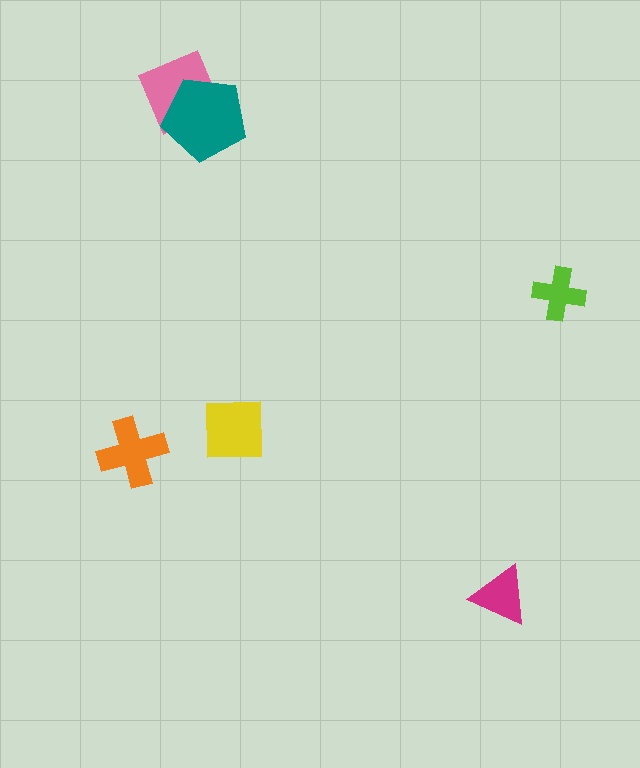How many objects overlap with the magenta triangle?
0 objects overlap with the magenta triangle.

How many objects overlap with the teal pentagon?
1 object overlaps with the teal pentagon.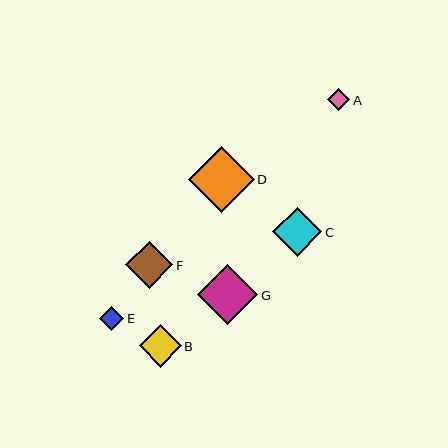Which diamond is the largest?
Diamond D is the largest with a size of approximately 65 pixels.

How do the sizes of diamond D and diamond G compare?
Diamond D and diamond G are approximately the same size.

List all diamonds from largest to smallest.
From largest to smallest: D, G, C, F, B, E, A.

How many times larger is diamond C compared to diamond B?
Diamond C is approximately 1.2 times the size of diamond B.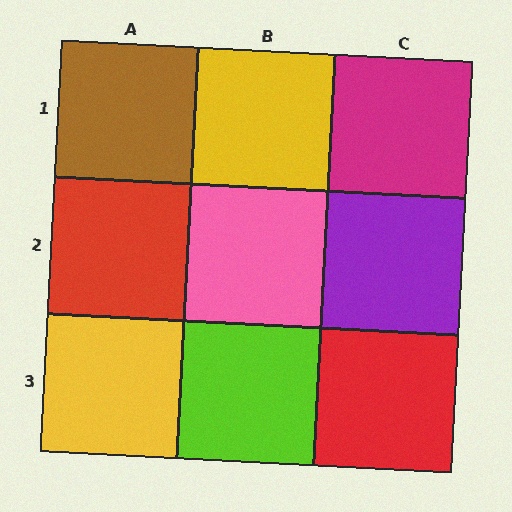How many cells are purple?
1 cell is purple.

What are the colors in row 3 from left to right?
Yellow, lime, red.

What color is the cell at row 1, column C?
Magenta.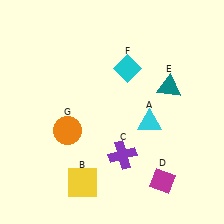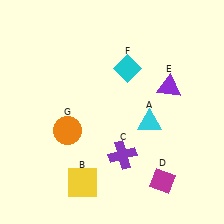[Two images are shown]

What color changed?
The triangle (E) changed from teal in Image 1 to purple in Image 2.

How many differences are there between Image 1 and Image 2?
There is 1 difference between the two images.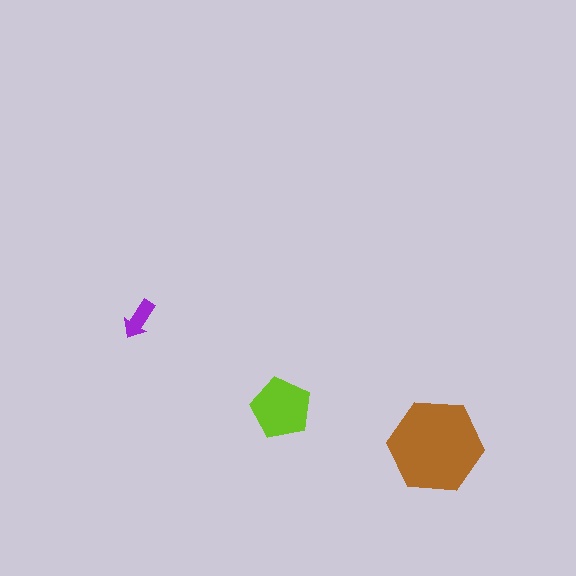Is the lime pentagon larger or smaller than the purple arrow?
Larger.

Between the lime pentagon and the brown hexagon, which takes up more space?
The brown hexagon.